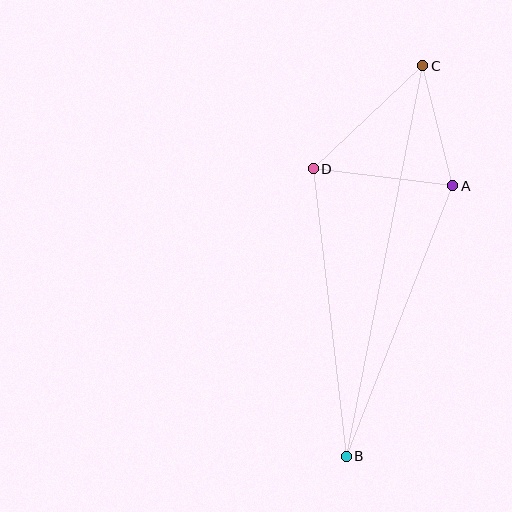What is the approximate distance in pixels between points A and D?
The distance between A and D is approximately 141 pixels.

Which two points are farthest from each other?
Points B and C are farthest from each other.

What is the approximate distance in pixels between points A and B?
The distance between A and B is approximately 291 pixels.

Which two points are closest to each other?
Points A and C are closest to each other.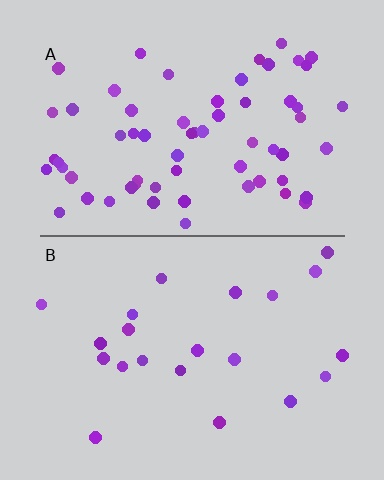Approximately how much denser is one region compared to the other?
Approximately 2.9× — region A over region B.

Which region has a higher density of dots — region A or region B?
A (the top).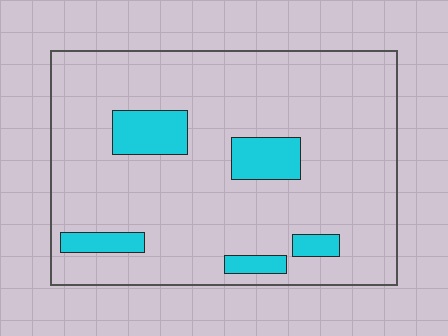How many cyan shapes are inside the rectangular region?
5.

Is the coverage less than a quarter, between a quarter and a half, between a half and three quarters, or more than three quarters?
Less than a quarter.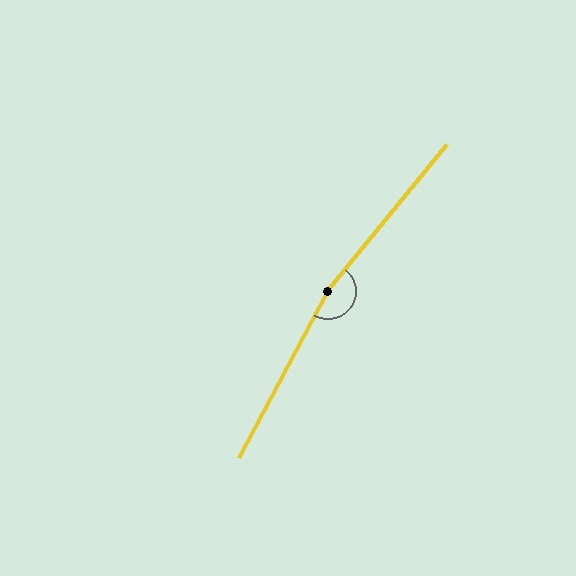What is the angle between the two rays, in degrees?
Approximately 169 degrees.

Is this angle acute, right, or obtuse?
It is obtuse.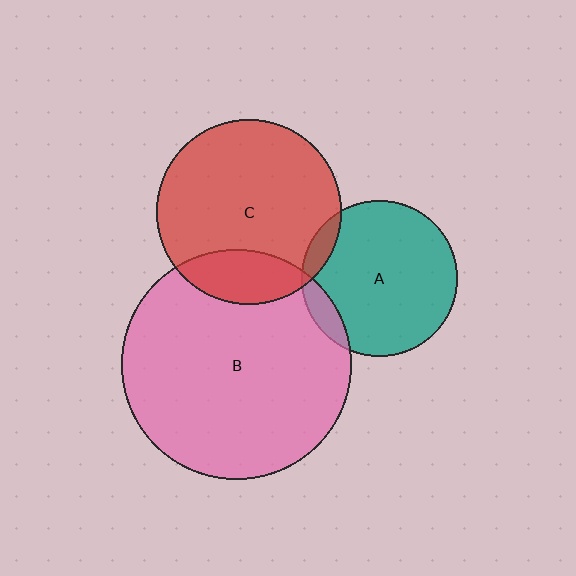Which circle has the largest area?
Circle B (pink).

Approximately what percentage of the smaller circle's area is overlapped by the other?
Approximately 10%.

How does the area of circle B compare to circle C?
Approximately 1.5 times.